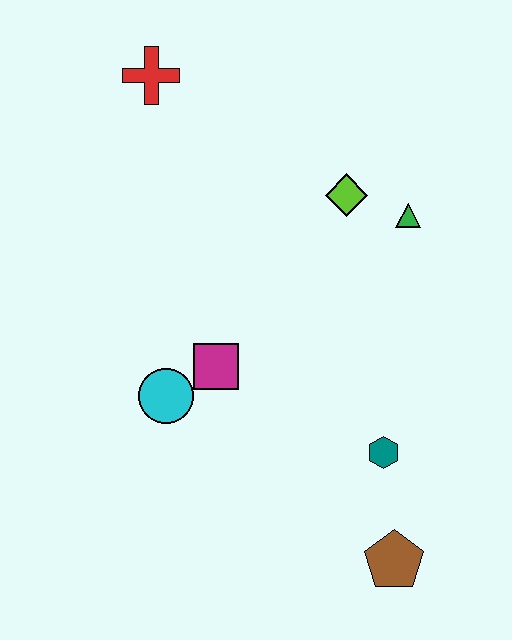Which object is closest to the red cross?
The lime diamond is closest to the red cross.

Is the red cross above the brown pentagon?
Yes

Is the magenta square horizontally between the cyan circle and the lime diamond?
Yes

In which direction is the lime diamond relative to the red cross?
The lime diamond is to the right of the red cross.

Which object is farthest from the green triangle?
The brown pentagon is farthest from the green triangle.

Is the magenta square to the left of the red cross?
No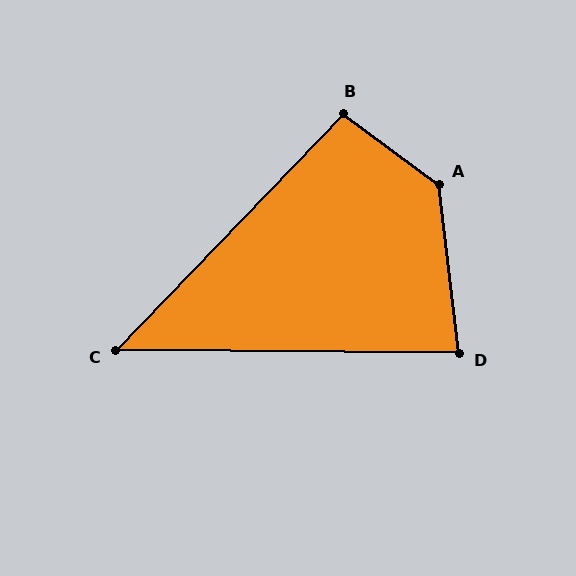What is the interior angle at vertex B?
Approximately 97 degrees (obtuse).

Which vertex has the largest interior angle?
A, at approximately 133 degrees.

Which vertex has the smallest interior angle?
C, at approximately 47 degrees.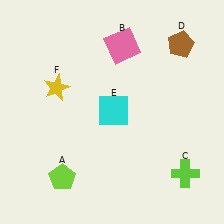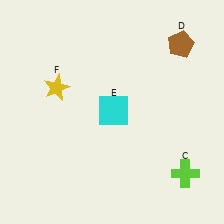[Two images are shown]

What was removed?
The pink square (B), the lime pentagon (A) were removed in Image 2.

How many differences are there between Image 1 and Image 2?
There are 2 differences between the two images.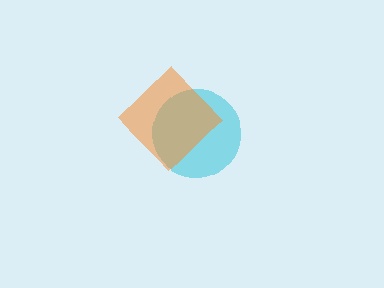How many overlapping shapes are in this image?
There are 2 overlapping shapes in the image.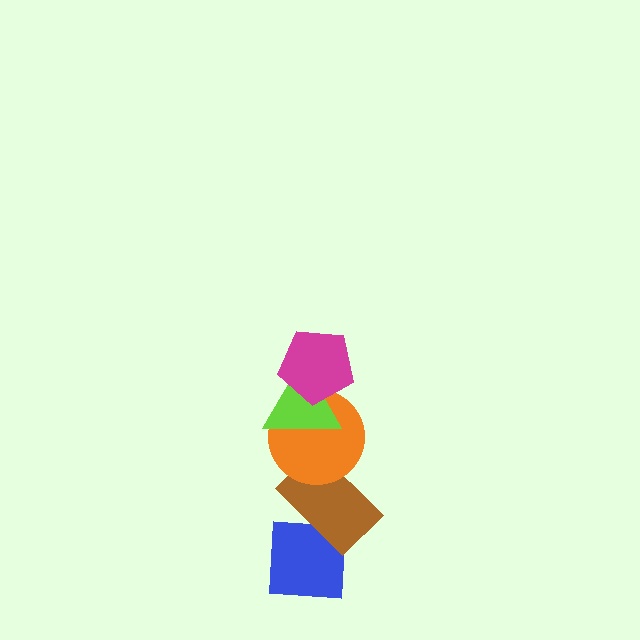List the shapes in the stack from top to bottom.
From top to bottom: the magenta pentagon, the lime triangle, the orange circle, the brown rectangle, the blue square.